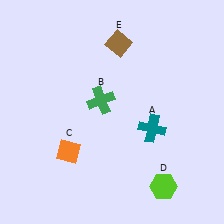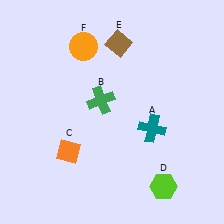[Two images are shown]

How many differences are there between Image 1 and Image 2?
There is 1 difference between the two images.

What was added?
An orange circle (F) was added in Image 2.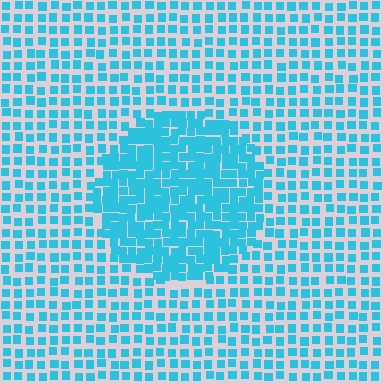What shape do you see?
I see a circle.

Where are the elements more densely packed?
The elements are more densely packed inside the circle boundary.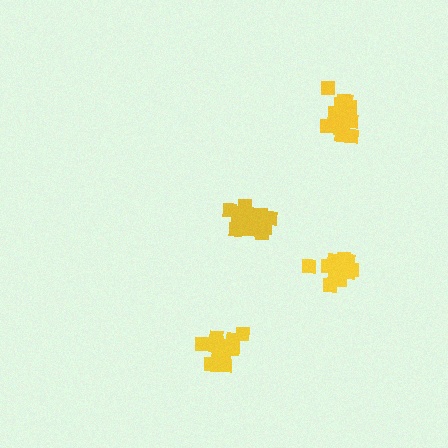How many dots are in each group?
Group 1: 17 dots, Group 2: 15 dots, Group 3: 15 dots, Group 4: 17 dots (64 total).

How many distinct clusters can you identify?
There are 4 distinct clusters.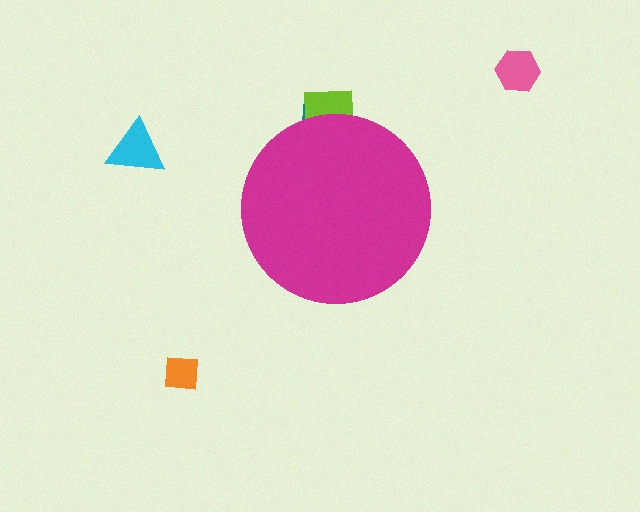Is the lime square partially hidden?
Yes, the lime square is partially hidden behind the magenta circle.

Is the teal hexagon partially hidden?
Yes, the teal hexagon is partially hidden behind the magenta circle.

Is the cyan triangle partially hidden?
No, the cyan triangle is fully visible.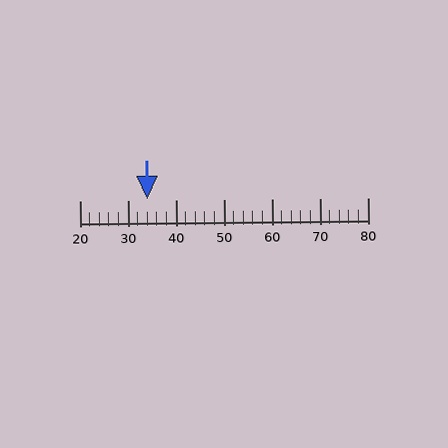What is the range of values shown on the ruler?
The ruler shows values from 20 to 80.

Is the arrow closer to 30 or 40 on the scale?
The arrow is closer to 30.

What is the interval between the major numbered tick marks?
The major tick marks are spaced 10 units apart.